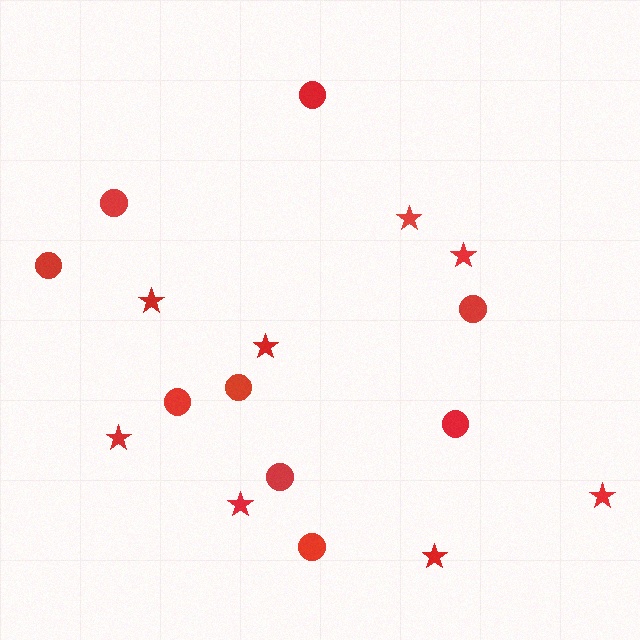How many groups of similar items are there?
There are 2 groups: one group of circles (9) and one group of stars (8).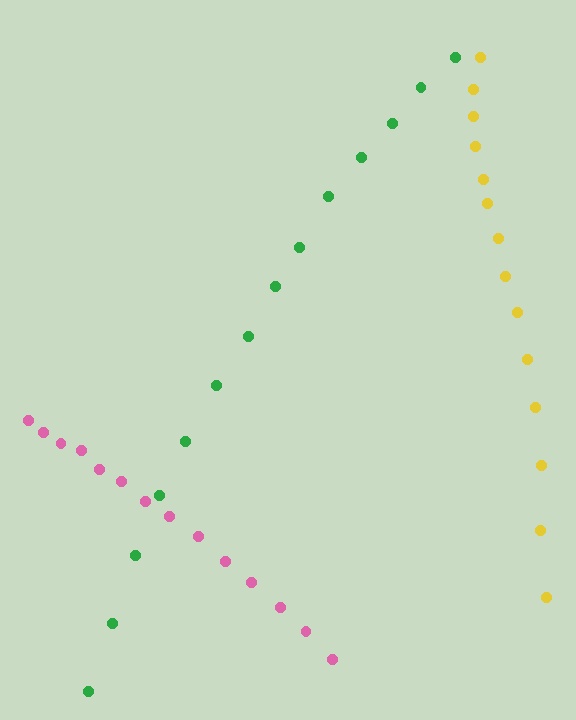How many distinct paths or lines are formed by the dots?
There are 3 distinct paths.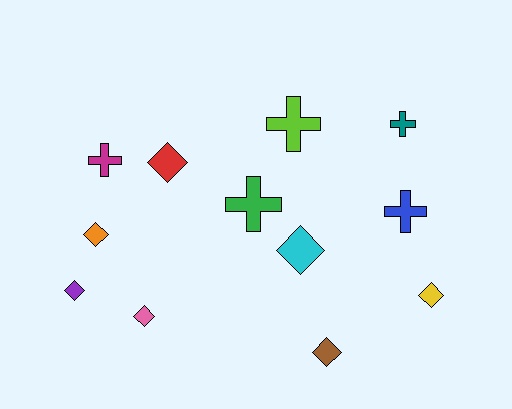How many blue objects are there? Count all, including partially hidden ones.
There is 1 blue object.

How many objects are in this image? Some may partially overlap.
There are 12 objects.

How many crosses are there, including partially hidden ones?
There are 5 crosses.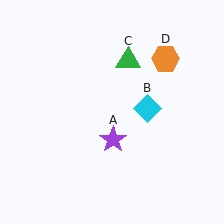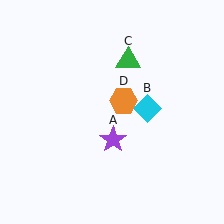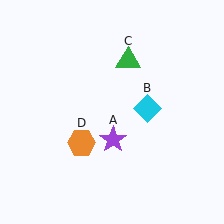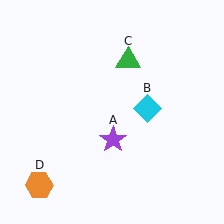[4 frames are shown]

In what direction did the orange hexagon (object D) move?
The orange hexagon (object D) moved down and to the left.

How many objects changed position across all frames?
1 object changed position: orange hexagon (object D).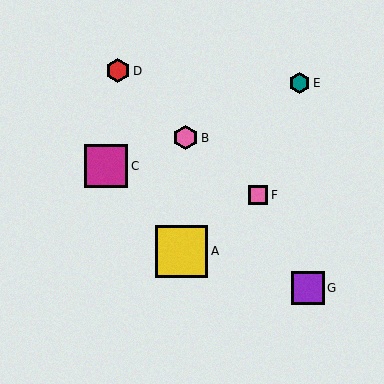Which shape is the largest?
The yellow square (labeled A) is the largest.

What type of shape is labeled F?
Shape F is a pink square.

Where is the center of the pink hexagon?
The center of the pink hexagon is at (186, 138).